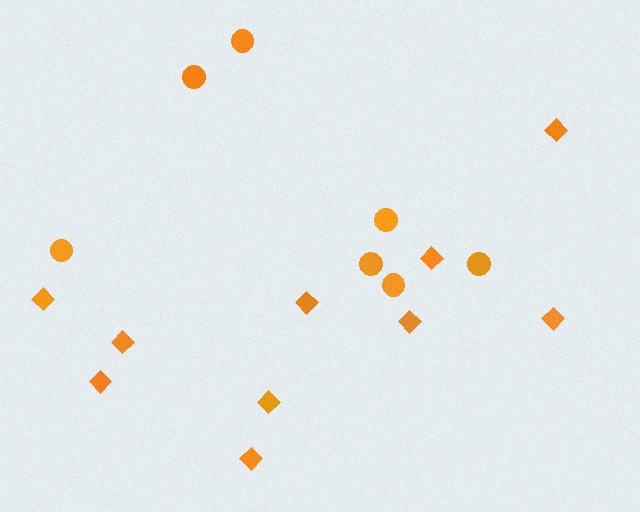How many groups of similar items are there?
There are 2 groups: one group of diamonds (10) and one group of circles (7).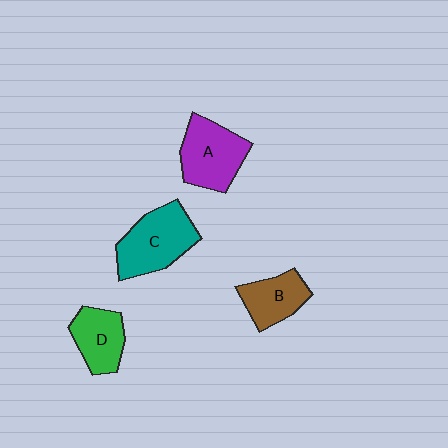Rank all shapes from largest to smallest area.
From largest to smallest: C (teal), A (purple), D (green), B (brown).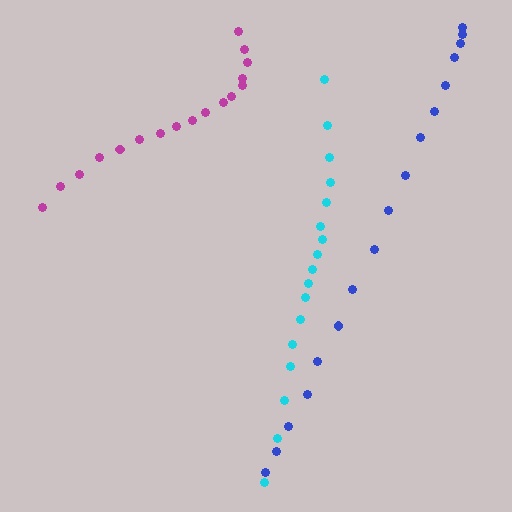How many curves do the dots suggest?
There are 3 distinct paths.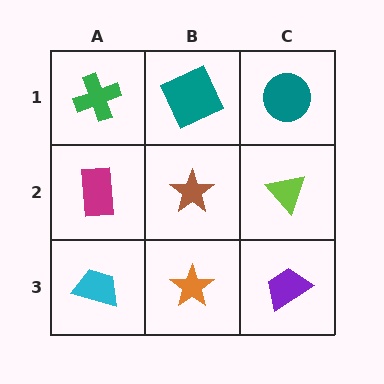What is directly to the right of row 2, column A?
A brown star.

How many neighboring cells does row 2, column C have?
3.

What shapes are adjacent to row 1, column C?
A lime triangle (row 2, column C), a teal square (row 1, column B).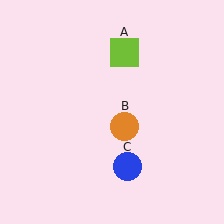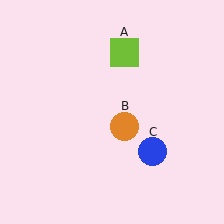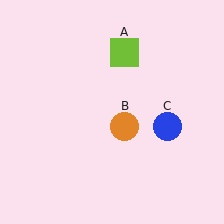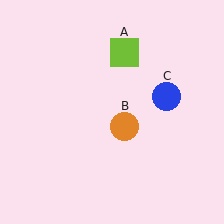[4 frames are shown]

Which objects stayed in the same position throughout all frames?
Lime square (object A) and orange circle (object B) remained stationary.